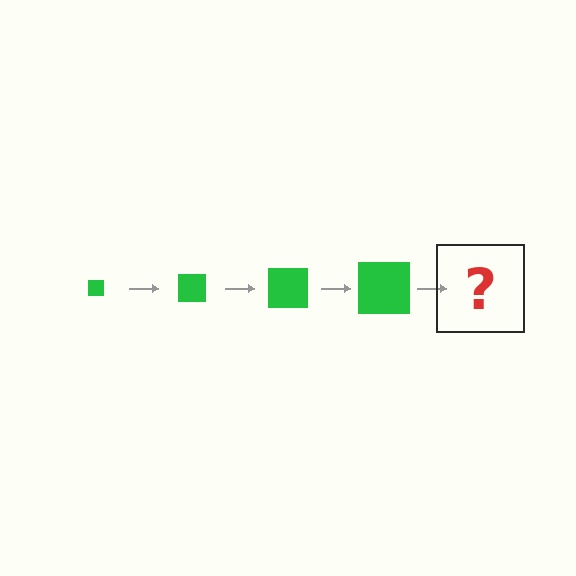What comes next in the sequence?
The next element should be a green square, larger than the previous one.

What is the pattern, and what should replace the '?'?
The pattern is that the square gets progressively larger each step. The '?' should be a green square, larger than the previous one.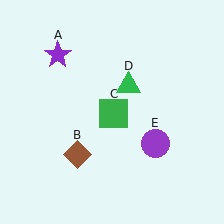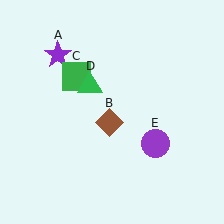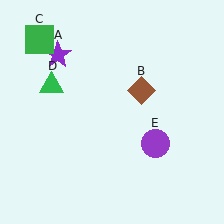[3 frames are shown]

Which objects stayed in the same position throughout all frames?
Purple star (object A) and purple circle (object E) remained stationary.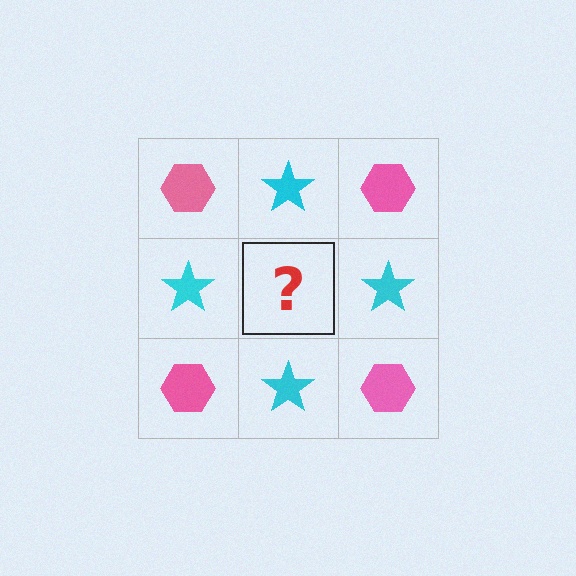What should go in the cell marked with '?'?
The missing cell should contain a pink hexagon.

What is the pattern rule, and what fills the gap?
The rule is that it alternates pink hexagon and cyan star in a checkerboard pattern. The gap should be filled with a pink hexagon.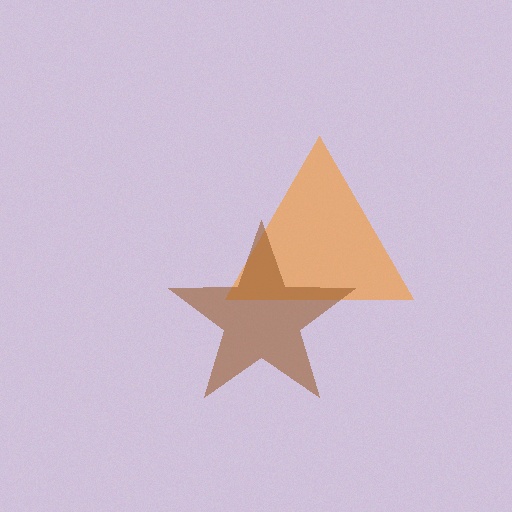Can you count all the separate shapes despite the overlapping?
Yes, there are 2 separate shapes.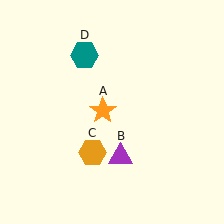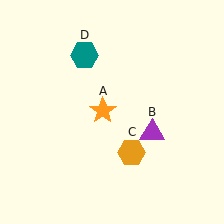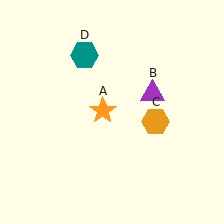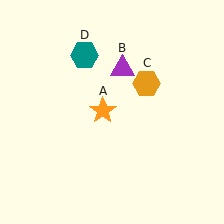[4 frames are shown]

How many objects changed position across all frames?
2 objects changed position: purple triangle (object B), orange hexagon (object C).